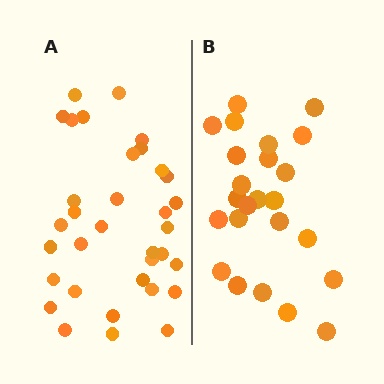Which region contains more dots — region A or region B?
Region A (the left region) has more dots.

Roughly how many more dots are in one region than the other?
Region A has roughly 10 or so more dots than region B.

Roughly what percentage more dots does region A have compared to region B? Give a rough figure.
About 40% more.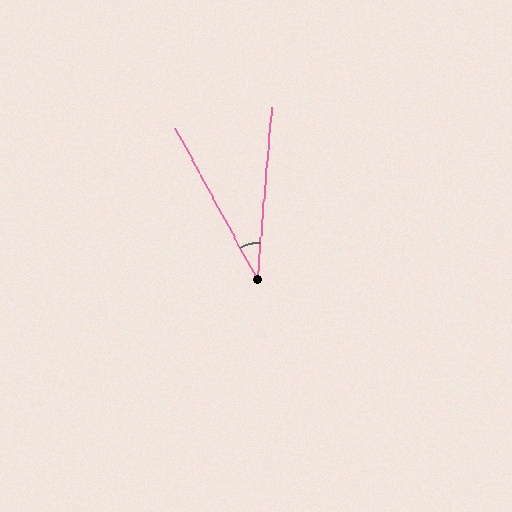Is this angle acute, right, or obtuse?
It is acute.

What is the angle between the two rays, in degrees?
Approximately 33 degrees.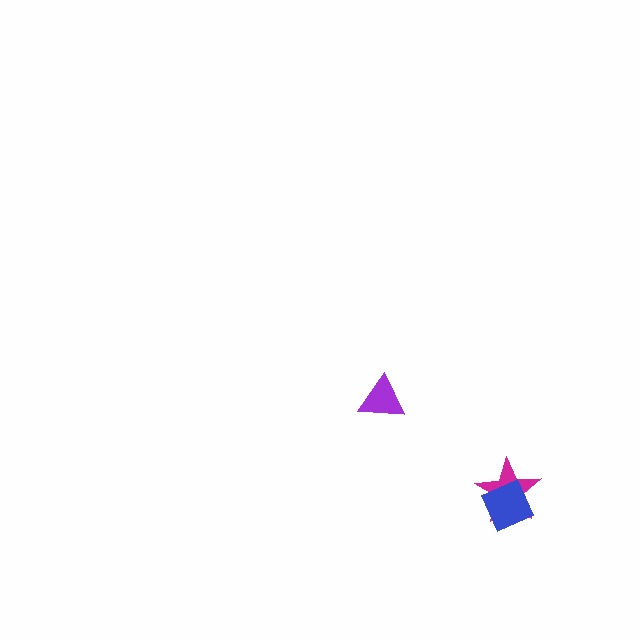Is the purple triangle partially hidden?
No, no other shape covers it.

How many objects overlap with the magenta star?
1 object overlaps with the magenta star.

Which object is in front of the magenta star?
The blue diamond is in front of the magenta star.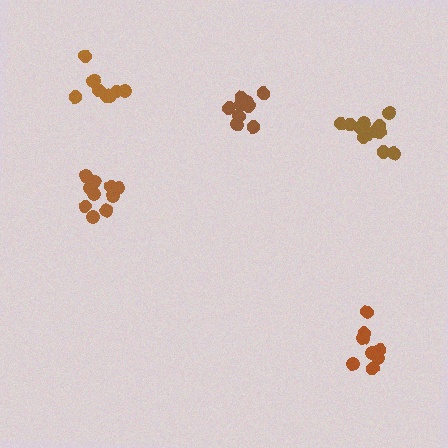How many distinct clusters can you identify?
There are 5 distinct clusters.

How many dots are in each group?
Group 1: 10 dots, Group 2: 13 dots, Group 3: 8 dots, Group 4: 9 dots, Group 5: 9 dots (49 total).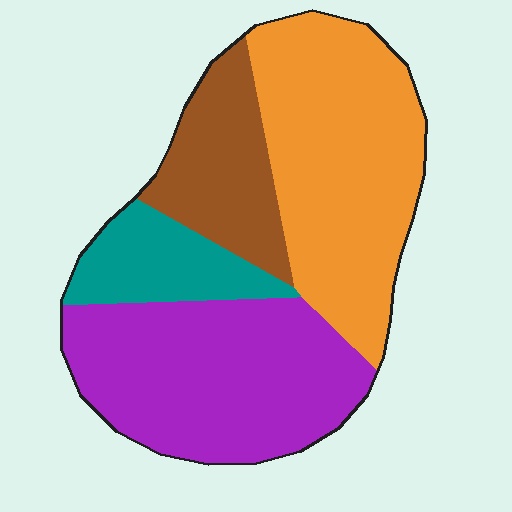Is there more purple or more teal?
Purple.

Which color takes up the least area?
Teal, at roughly 10%.